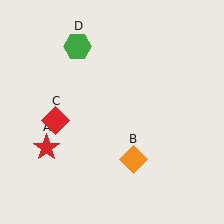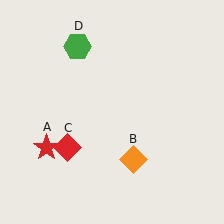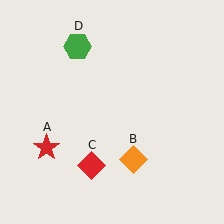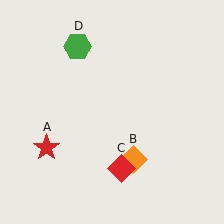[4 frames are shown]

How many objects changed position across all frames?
1 object changed position: red diamond (object C).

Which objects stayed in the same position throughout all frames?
Red star (object A) and orange diamond (object B) and green hexagon (object D) remained stationary.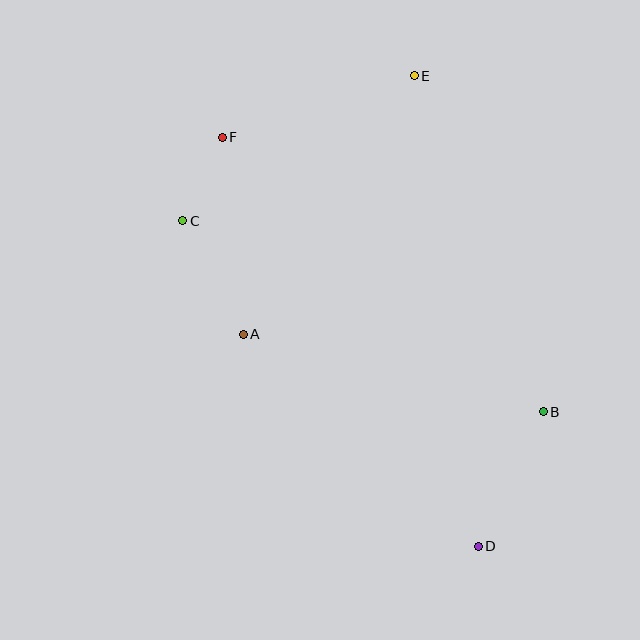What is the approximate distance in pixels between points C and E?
The distance between C and E is approximately 273 pixels.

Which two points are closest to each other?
Points C and F are closest to each other.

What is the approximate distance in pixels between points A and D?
The distance between A and D is approximately 317 pixels.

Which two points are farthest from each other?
Points D and F are farthest from each other.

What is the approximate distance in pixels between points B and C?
The distance between B and C is approximately 408 pixels.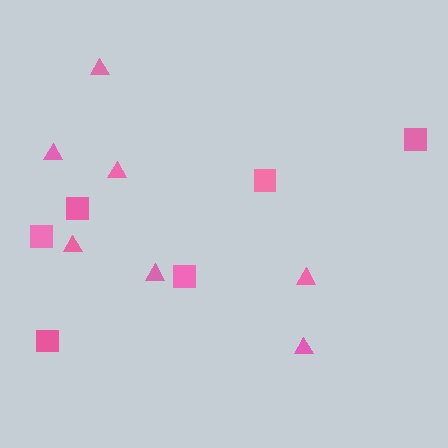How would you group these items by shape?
There are 2 groups: one group of squares (6) and one group of triangles (7).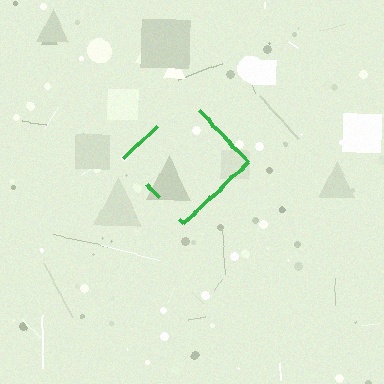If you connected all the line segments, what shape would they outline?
They would outline a diamond.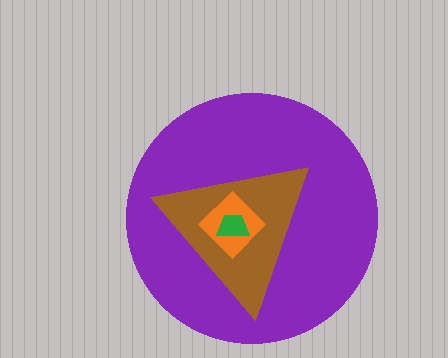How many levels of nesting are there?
4.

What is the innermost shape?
The green trapezoid.